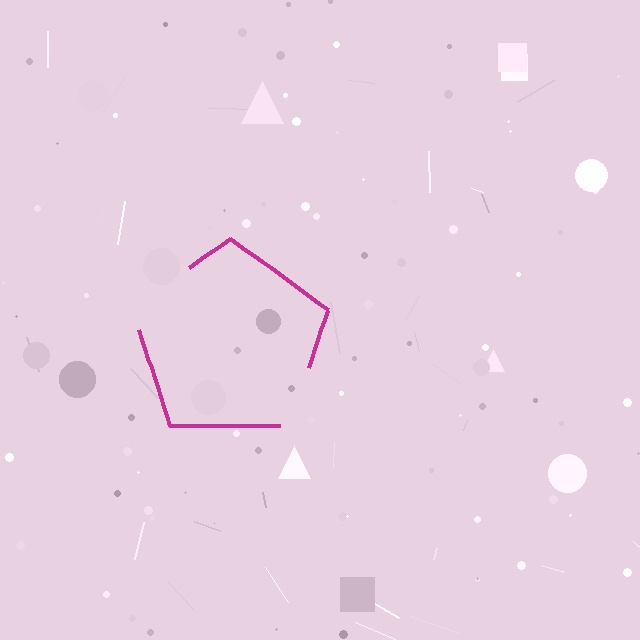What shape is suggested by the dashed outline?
The dashed outline suggests a pentagon.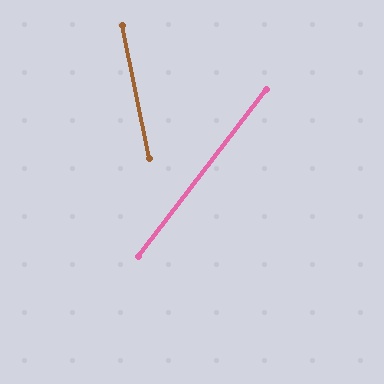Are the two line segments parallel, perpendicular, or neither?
Neither parallel nor perpendicular — they differ by about 49°.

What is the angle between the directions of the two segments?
Approximately 49 degrees.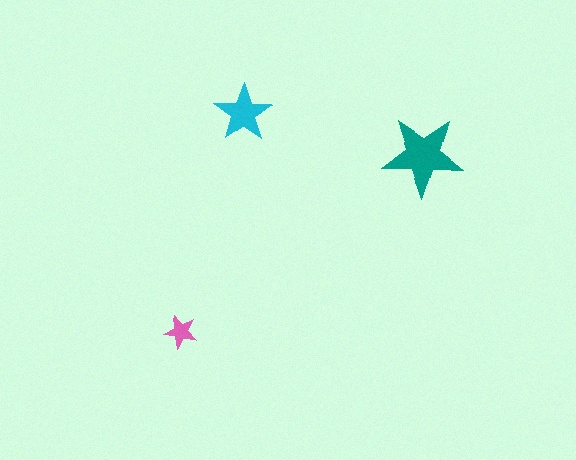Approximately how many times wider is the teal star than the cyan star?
About 1.5 times wider.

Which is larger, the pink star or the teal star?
The teal one.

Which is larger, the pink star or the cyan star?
The cyan one.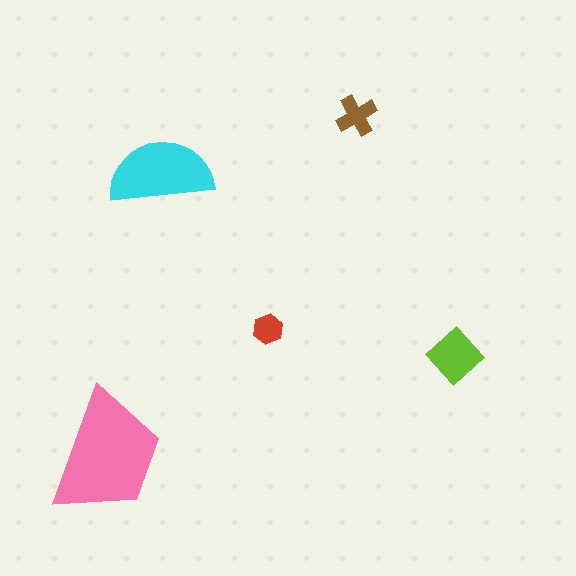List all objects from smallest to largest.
The red hexagon, the brown cross, the lime diamond, the cyan semicircle, the pink trapezoid.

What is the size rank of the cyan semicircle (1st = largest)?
2nd.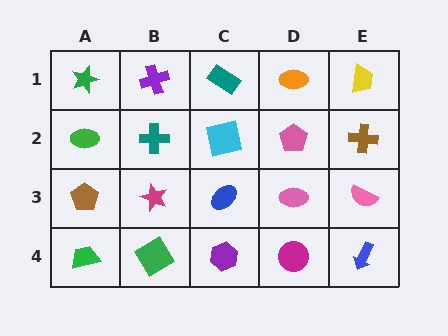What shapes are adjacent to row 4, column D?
A pink ellipse (row 3, column D), a purple hexagon (row 4, column C), a blue arrow (row 4, column E).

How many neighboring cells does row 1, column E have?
2.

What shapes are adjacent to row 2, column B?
A purple cross (row 1, column B), a magenta star (row 3, column B), a green ellipse (row 2, column A), a cyan square (row 2, column C).